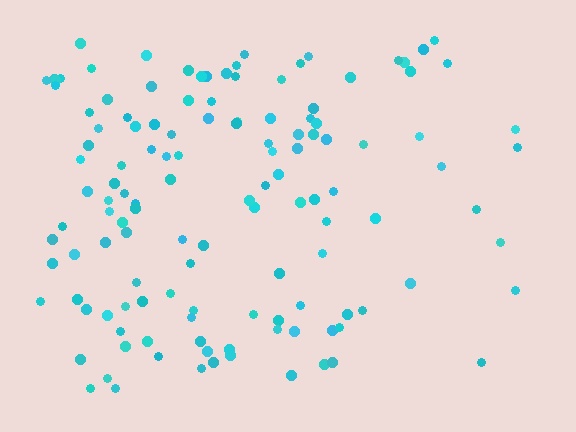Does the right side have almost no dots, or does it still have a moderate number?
Still a moderate number, just noticeably fewer than the left.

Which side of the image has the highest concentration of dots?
The left.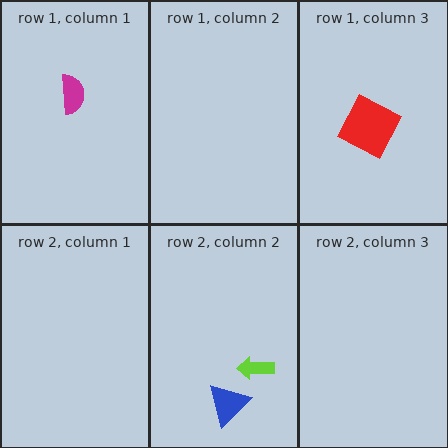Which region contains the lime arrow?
The row 2, column 2 region.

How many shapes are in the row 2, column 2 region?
2.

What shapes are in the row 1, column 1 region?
The magenta semicircle.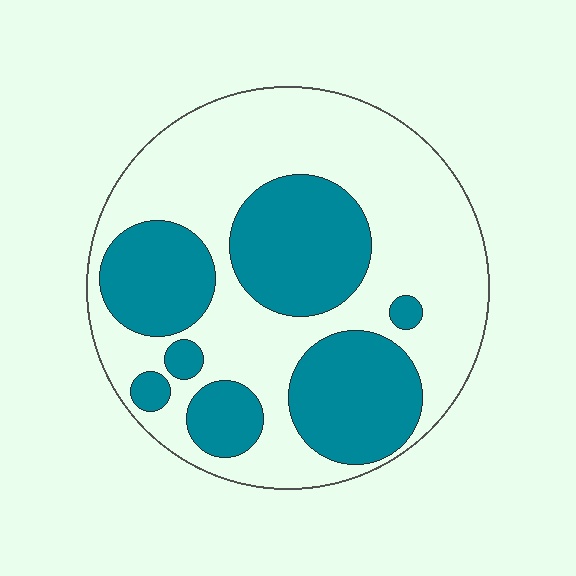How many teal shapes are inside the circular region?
7.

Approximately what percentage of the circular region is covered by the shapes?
Approximately 40%.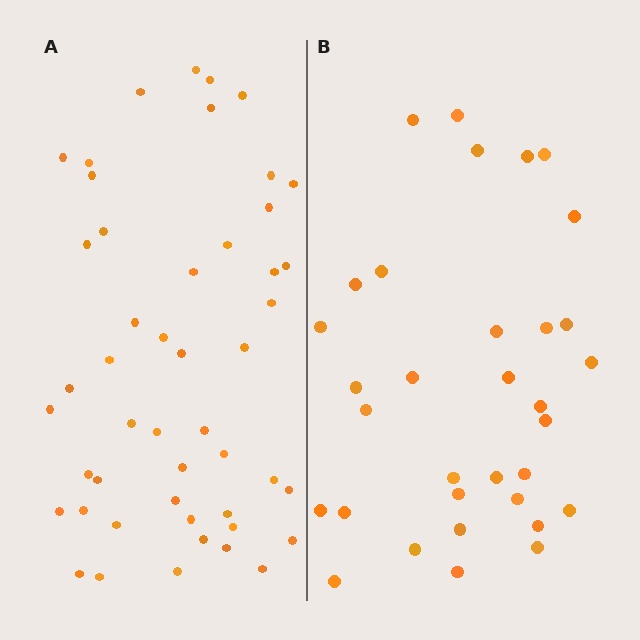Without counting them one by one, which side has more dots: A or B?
Region A (the left region) has more dots.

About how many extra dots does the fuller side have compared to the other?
Region A has approximately 15 more dots than region B.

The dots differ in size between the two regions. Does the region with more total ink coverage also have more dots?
No. Region B has more total ink coverage because its dots are larger, but region A actually contains more individual dots. Total area can be misleading — the number of items is what matters here.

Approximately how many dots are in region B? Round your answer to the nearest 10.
About 30 dots. (The exact count is 33, which rounds to 30.)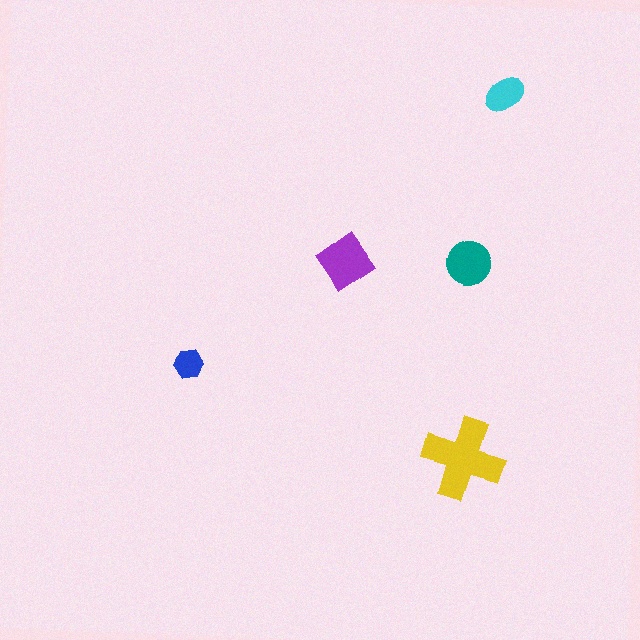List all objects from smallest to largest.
The blue hexagon, the cyan ellipse, the teal circle, the purple diamond, the yellow cross.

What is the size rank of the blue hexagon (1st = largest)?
5th.